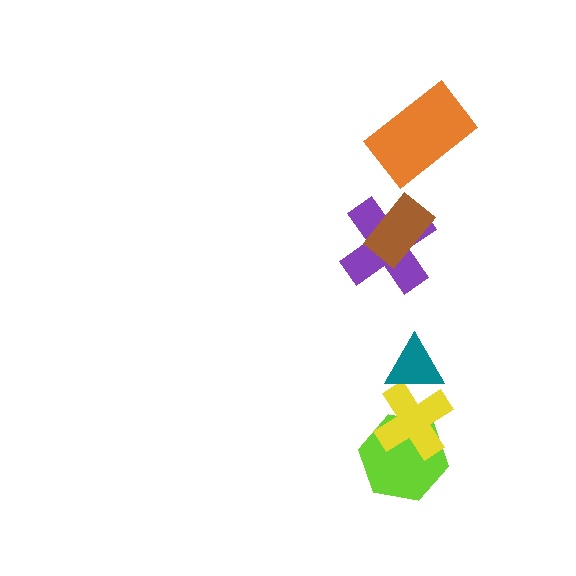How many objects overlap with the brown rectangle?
1 object overlaps with the brown rectangle.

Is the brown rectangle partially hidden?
No, no other shape covers it.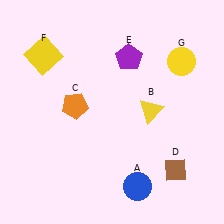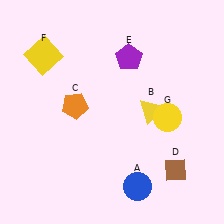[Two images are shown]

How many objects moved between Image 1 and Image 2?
1 object moved between the two images.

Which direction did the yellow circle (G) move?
The yellow circle (G) moved down.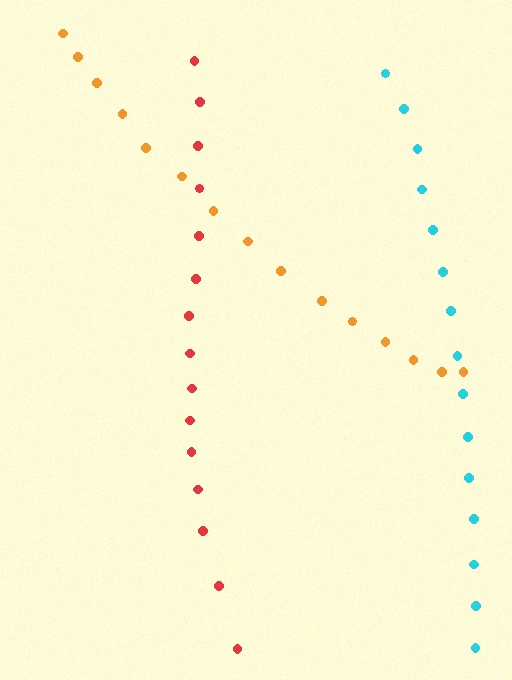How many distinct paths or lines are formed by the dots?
There are 3 distinct paths.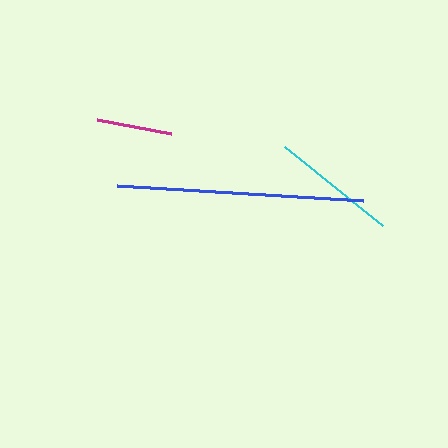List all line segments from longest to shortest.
From longest to shortest: blue, cyan, magenta.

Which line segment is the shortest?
The magenta line is the shortest at approximately 75 pixels.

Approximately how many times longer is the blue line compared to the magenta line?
The blue line is approximately 3.3 times the length of the magenta line.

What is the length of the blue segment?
The blue segment is approximately 246 pixels long.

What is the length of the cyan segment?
The cyan segment is approximately 127 pixels long.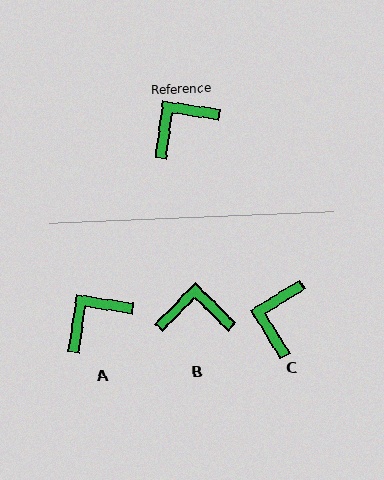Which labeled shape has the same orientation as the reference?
A.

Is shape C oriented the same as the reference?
No, it is off by about 39 degrees.